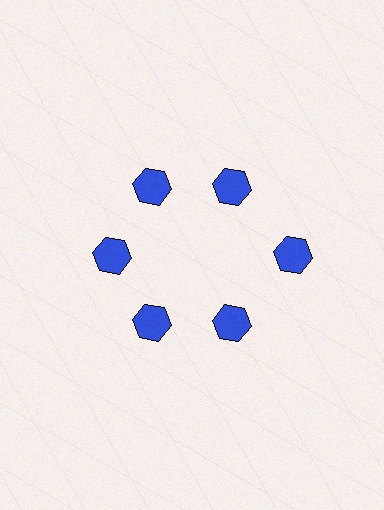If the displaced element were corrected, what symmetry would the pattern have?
It would have 6-fold rotational symmetry — the pattern would map onto itself every 60 degrees.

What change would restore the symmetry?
The symmetry would be restored by moving it inward, back onto the ring so that all 6 hexagons sit at equal angles and equal distance from the center.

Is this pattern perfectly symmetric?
No. The 6 blue hexagons are arranged in a ring, but one element near the 3 o'clock position is pushed outward from the center, breaking the 6-fold rotational symmetry.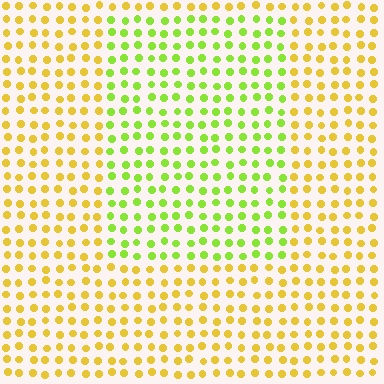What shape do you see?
I see a rectangle.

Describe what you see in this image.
The image is filled with small yellow elements in a uniform arrangement. A rectangle-shaped region is visible where the elements are tinted to a slightly different hue, forming a subtle color boundary.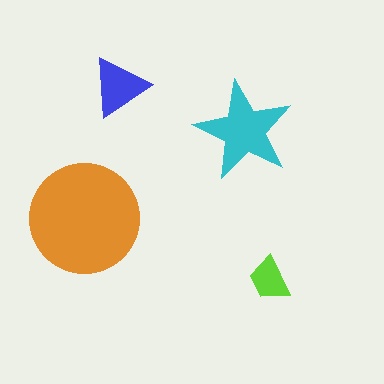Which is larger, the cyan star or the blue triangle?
The cyan star.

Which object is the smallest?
The lime trapezoid.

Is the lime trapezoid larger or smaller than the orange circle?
Smaller.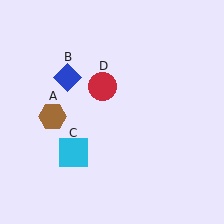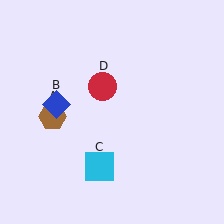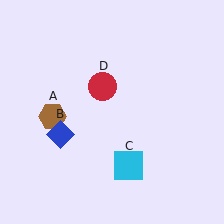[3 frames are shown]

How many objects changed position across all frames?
2 objects changed position: blue diamond (object B), cyan square (object C).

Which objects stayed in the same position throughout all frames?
Brown hexagon (object A) and red circle (object D) remained stationary.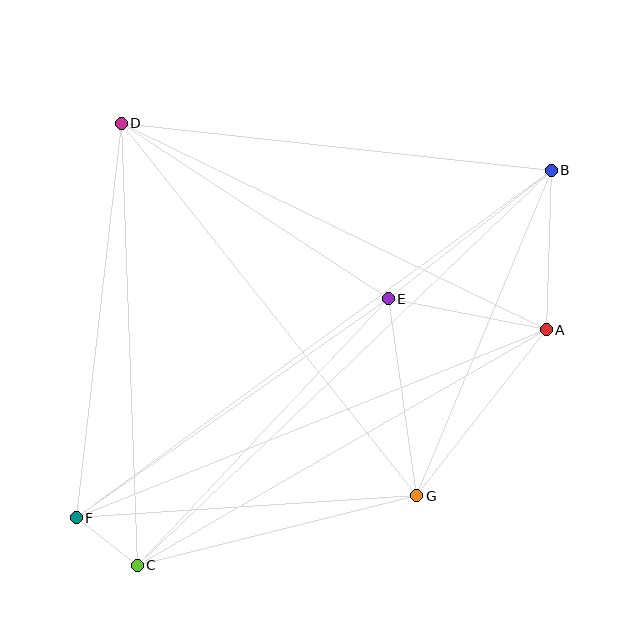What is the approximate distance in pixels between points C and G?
The distance between C and G is approximately 288 pixels.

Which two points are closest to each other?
Points C and F are closest to each other.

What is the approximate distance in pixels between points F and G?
The distance between F and G is approximately 341 pixels.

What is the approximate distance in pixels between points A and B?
The distance between A and B is approximately 159 pixels.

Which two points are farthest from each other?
Points B and F are farthest from each other.